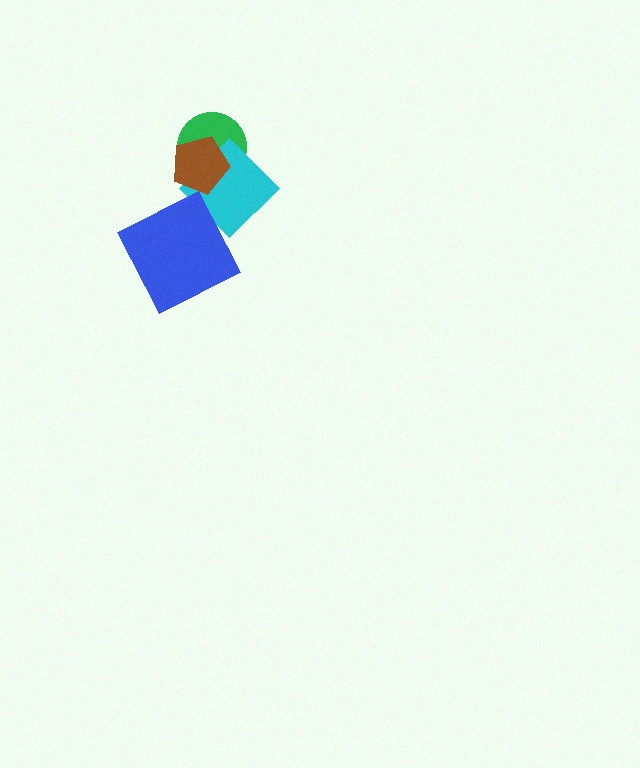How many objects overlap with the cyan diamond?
3 objects overlap with the cyan diamond.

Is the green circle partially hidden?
Yes, it is partially covered by another shape.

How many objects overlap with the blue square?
1 object overlaps with the blue square.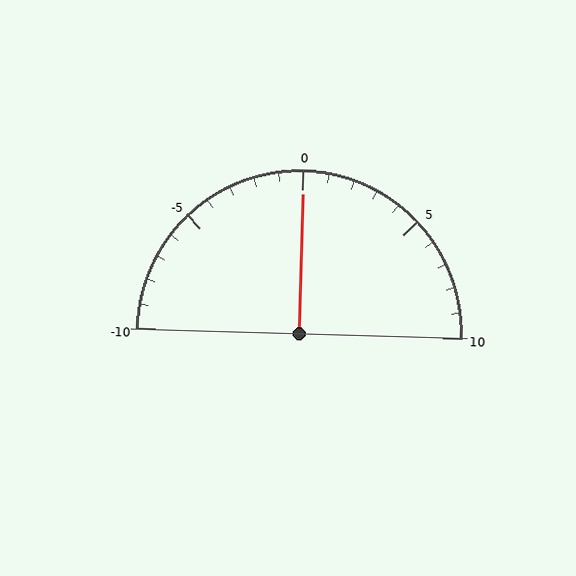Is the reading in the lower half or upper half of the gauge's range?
The reading is in the upper half of the range (-10 to 10).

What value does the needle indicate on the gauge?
The needle indicates approximately 0.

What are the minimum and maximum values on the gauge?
The gauge ranges from -10 to 10.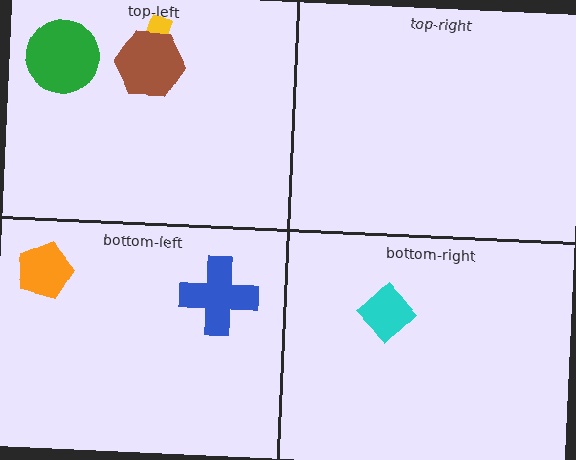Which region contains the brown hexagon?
The top-left region.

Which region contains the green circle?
The top-left region.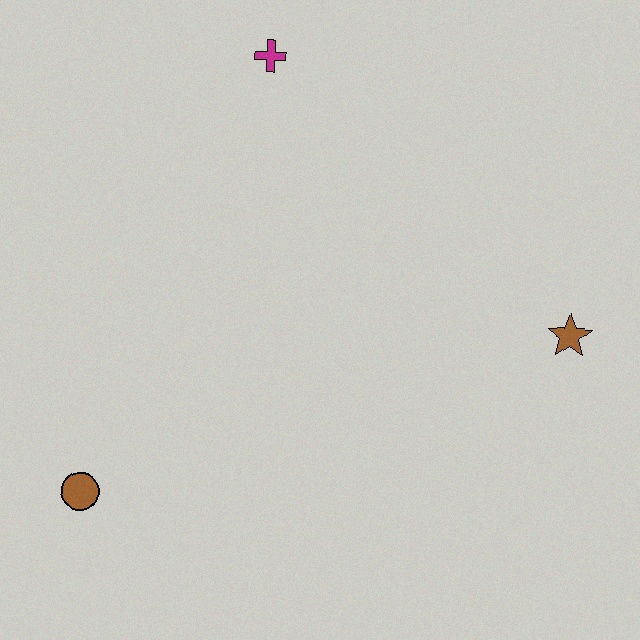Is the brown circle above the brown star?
No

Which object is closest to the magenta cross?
The brown star is closest to the magenta cross.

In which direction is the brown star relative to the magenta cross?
The brown star is to the right of the magenta cross.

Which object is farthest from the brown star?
The brown circle is farthest from the brown star.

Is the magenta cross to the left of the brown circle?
No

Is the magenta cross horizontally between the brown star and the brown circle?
Yes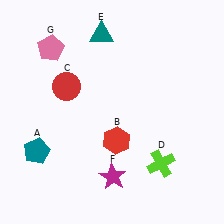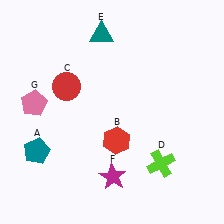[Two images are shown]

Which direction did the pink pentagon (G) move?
The pink pentagon (G) moved down.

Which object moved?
The pink pentagon (G) moved down.